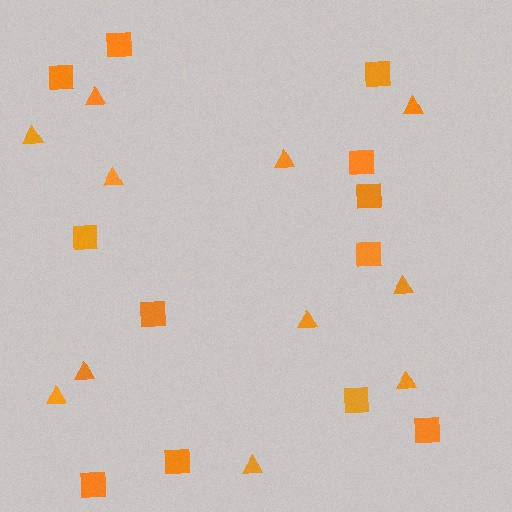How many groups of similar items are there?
There are 2 groups: one group of triangles (11) and one group of squares (12).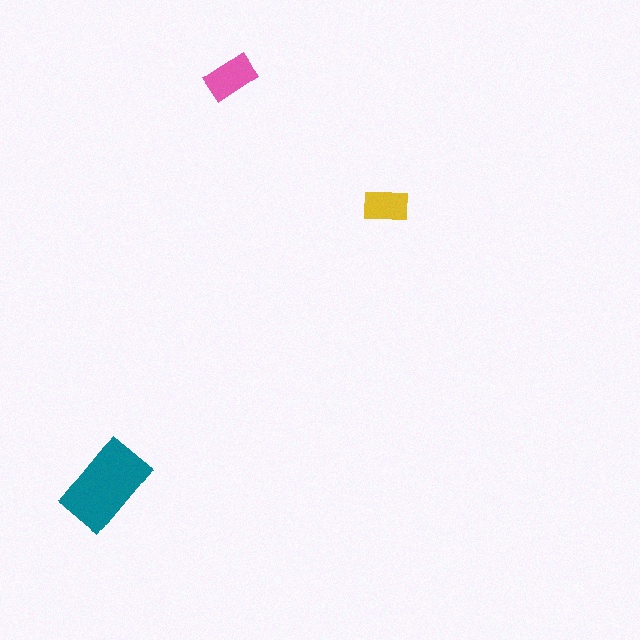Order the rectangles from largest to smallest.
the teal one, the pink one, the yellow one.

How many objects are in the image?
There are 3 objects in the image.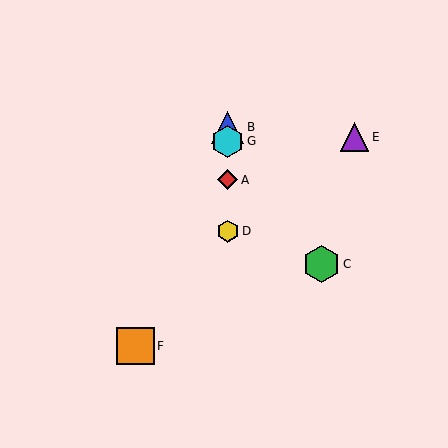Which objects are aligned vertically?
Objects A, B, D, G are aligned vertically.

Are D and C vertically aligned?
No, D is at x≈228 and C is at x≈322.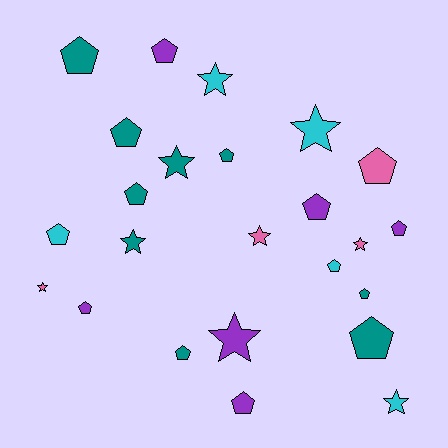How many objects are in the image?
There are 24 objects.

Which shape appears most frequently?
Pentagon, with 15 objects.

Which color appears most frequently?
Teal, with 9 objects.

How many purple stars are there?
There is 1 purple star.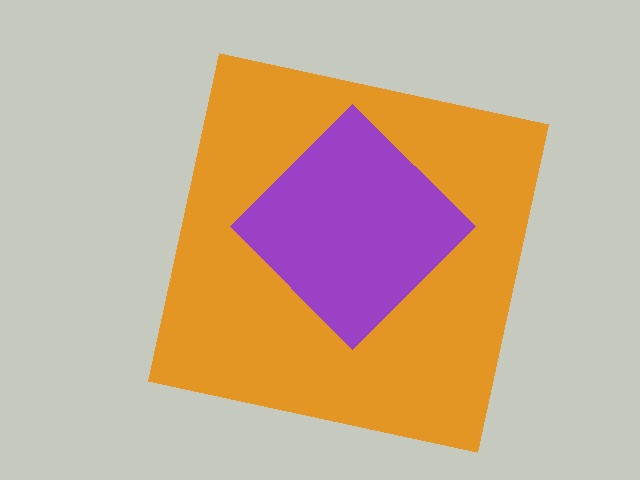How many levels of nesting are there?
2.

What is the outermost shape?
The orange square.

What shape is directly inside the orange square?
The purple diamond.